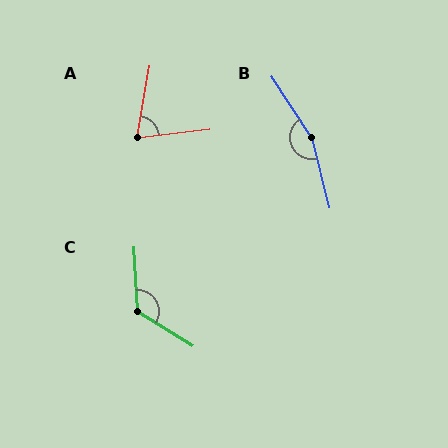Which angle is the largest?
B, at approximately 161 degrees.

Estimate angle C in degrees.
Approximately 125 degrees.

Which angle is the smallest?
A, at approximately 73 degrees.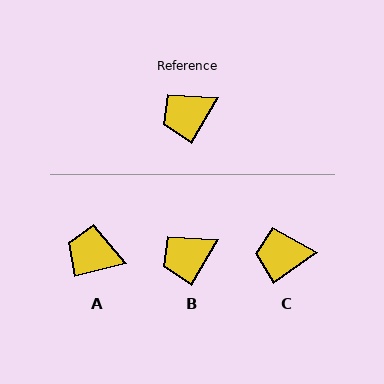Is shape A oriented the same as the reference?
No, it is off by about 46 degrees.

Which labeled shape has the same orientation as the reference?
B.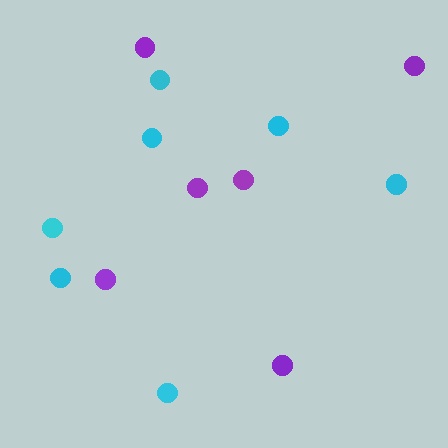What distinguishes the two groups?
There are 2 groups: one group of purple circles (6) and one group of cyan circles (7).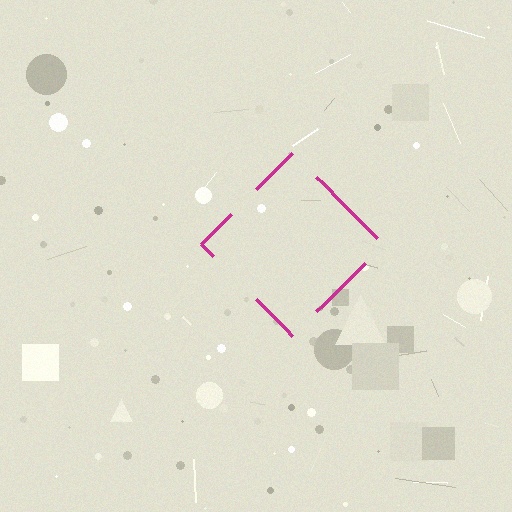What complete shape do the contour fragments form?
The contour fragments form a diamond.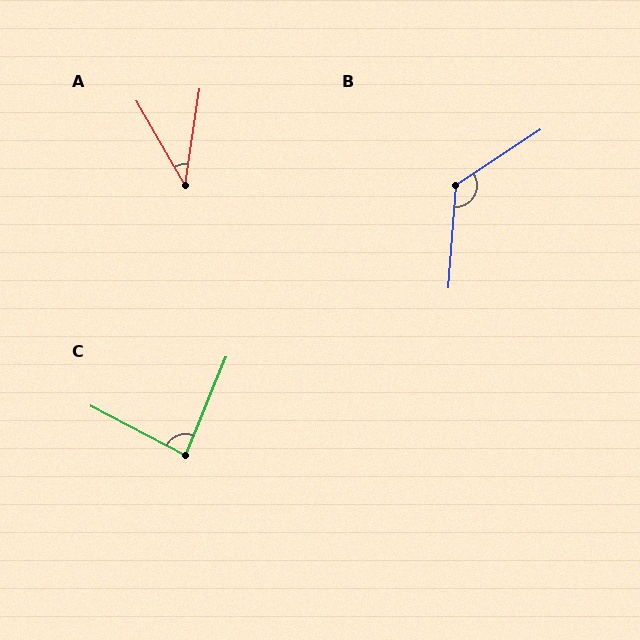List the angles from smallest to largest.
A (38°), C (85°), B (127°).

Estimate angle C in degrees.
Approximately 85 degrees.